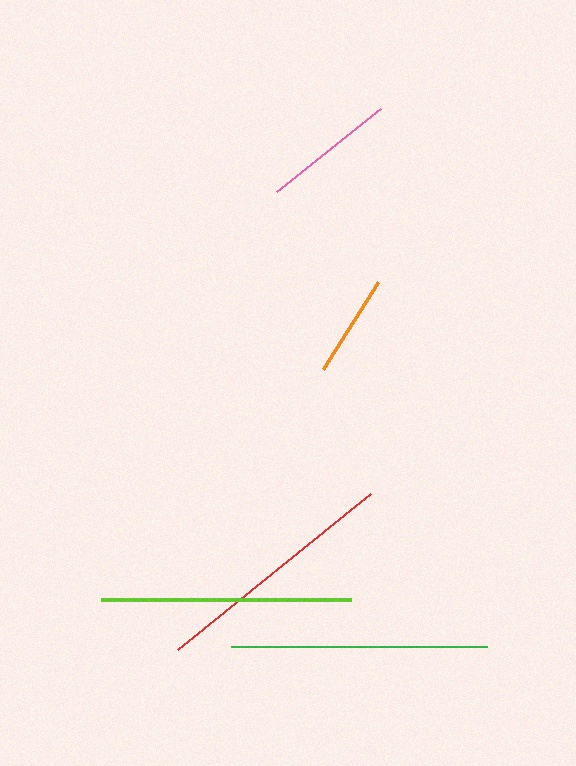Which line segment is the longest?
The green line is the longest at approximately 255 pixels.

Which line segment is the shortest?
The orange line is the shortest at approximately 103 pixels.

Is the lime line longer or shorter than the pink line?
The lime line is longer than the pink line.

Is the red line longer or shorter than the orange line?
The red line is longer than the orange line.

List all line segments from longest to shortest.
From longest to shortest: green, lime, red, pink, orange.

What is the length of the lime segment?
The lime segment is approximately 250 pixels long.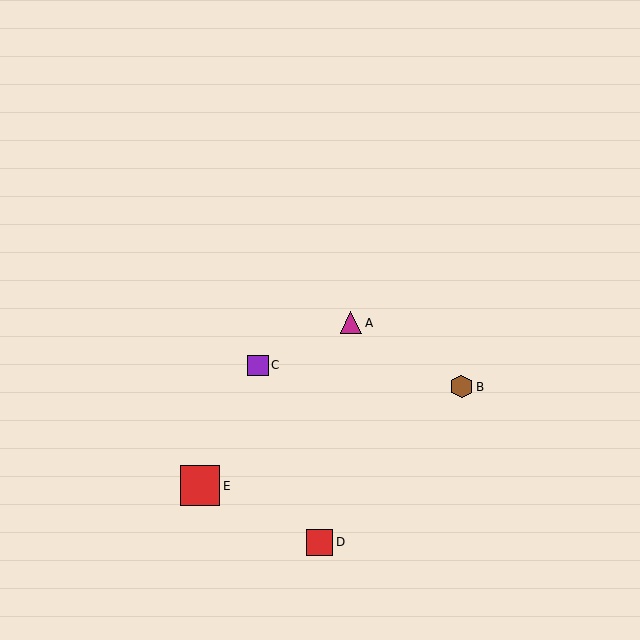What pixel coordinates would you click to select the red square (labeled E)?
Click at (200, 486) to select the red square E.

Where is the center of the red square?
The center of the red square is at (200, 486).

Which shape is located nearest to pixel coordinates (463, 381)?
The brown hexagon (labeled B) at (461, 387) is nearest to that location.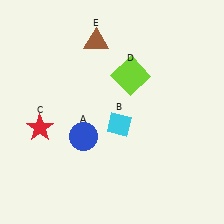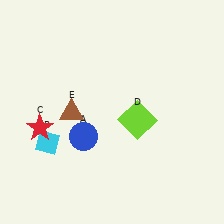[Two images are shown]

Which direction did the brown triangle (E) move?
The brown triangle (E) moved down.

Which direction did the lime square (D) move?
The lime square (D) moved down.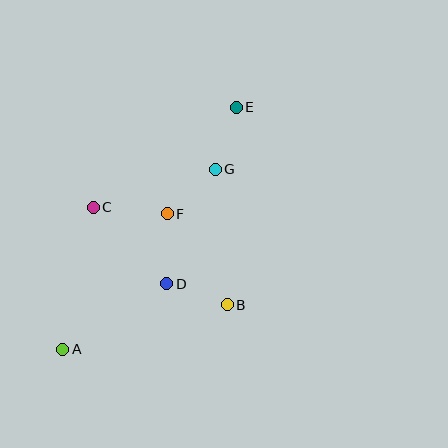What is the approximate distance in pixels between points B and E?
The distance between B and E is approximately 198 pixels.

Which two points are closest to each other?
Points B and D are closest to each other.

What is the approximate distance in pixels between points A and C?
The distance between A and C is approximately 145 pixels.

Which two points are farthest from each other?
Points A and E are farthest from each other.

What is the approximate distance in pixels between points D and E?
The distance between D and E is approximately 190 pixels.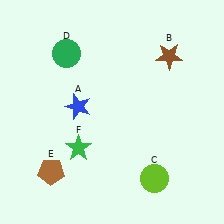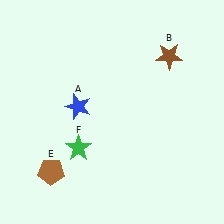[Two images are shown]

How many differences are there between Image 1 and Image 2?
There are 2 differences between the two images.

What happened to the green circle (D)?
The green circle (D) was removed in Image 2. It was in the top-left area of Image 1.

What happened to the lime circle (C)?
The lime circle (C) was removed in Image 2. It was in the bottom-right area of Image 1.